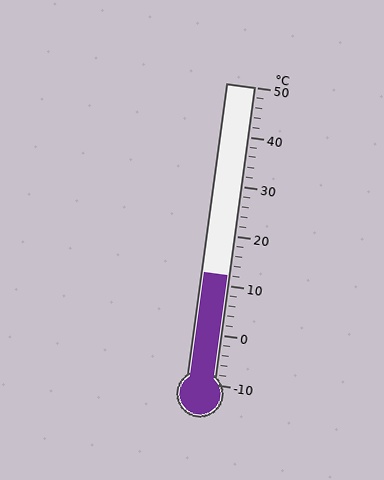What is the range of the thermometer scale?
The thermometer scale ranges from -10°C to 50°C.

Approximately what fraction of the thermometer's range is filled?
The thermometer is filled to approximately 35% of its range.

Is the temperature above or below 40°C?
The temperature is below 40°C.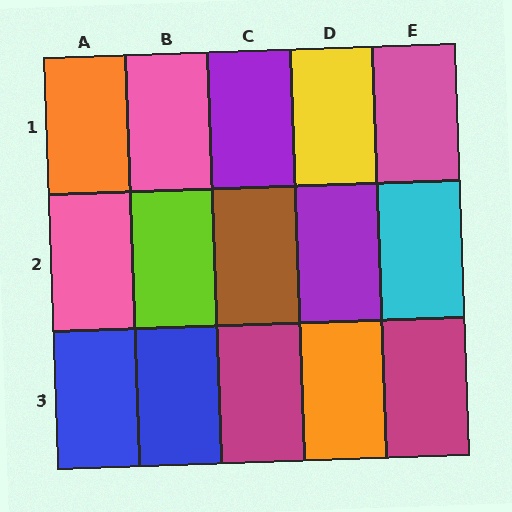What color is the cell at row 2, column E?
Cyan.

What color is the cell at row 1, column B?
Pink.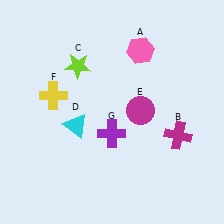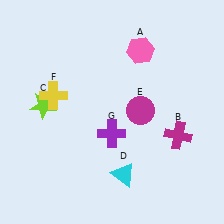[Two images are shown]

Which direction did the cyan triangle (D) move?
The cyan triangle (D) moved down.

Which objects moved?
The objects that moved are: the lime star (C), the cyan triangle (D).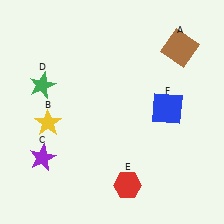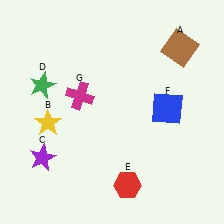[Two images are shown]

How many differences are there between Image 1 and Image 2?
There is 1 difference between the two images.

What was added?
A magenta cross (G) was added in Image 2.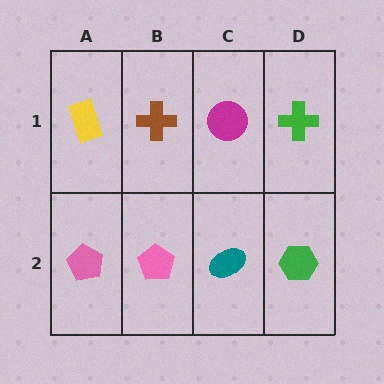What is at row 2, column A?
A pink pentagon.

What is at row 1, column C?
A magenta circle.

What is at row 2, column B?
A pink pentagon.